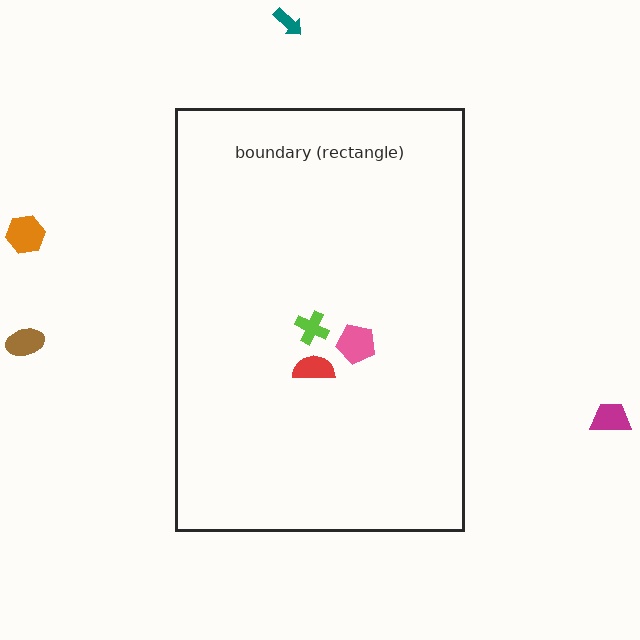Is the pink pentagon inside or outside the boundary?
Inside.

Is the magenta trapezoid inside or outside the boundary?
Outside.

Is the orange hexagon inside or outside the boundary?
Outside.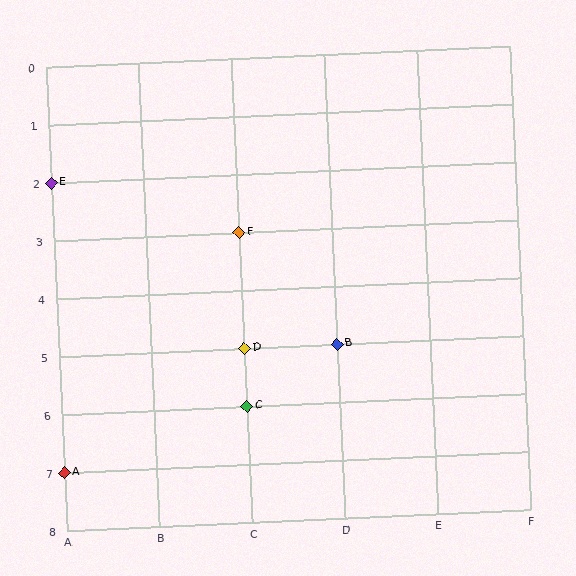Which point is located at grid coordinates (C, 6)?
Point C is at (C, 6).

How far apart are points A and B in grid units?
Points A and B are 3 columns and 2 rows apart (about 3.6 grid units diagonally).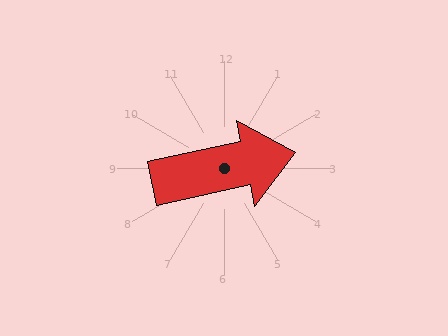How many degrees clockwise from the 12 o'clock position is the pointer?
Approximately 78 degrees.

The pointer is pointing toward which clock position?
Roughly 3 o'clock.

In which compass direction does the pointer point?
East.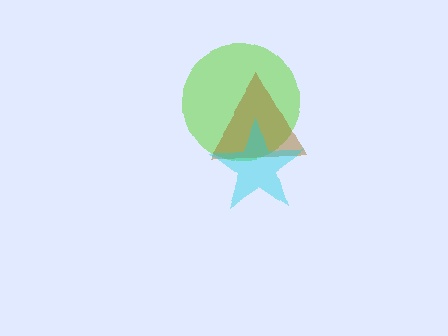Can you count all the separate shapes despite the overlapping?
Yes, there are 3 separate shapes.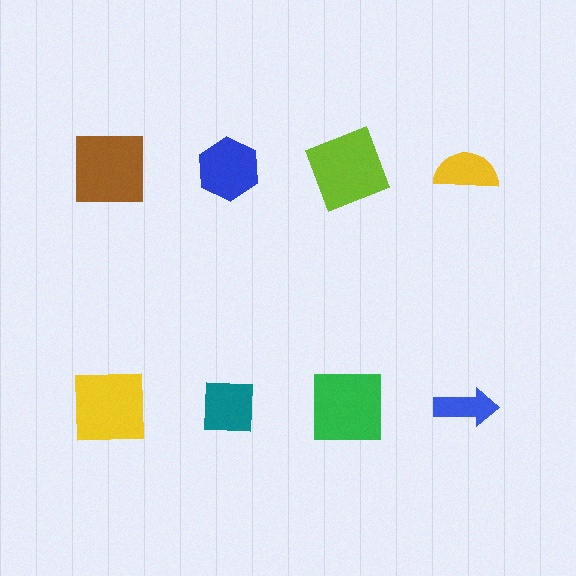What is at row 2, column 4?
A blue arrow.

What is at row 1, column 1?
A brown square.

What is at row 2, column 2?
A teal square.